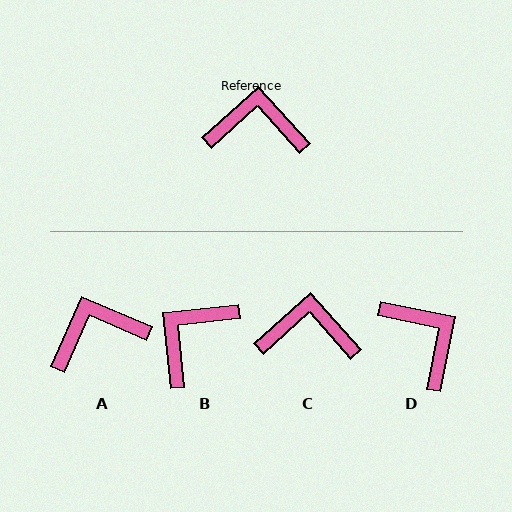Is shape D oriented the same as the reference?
No, it is off by about 54 degrees.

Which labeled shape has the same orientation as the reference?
C.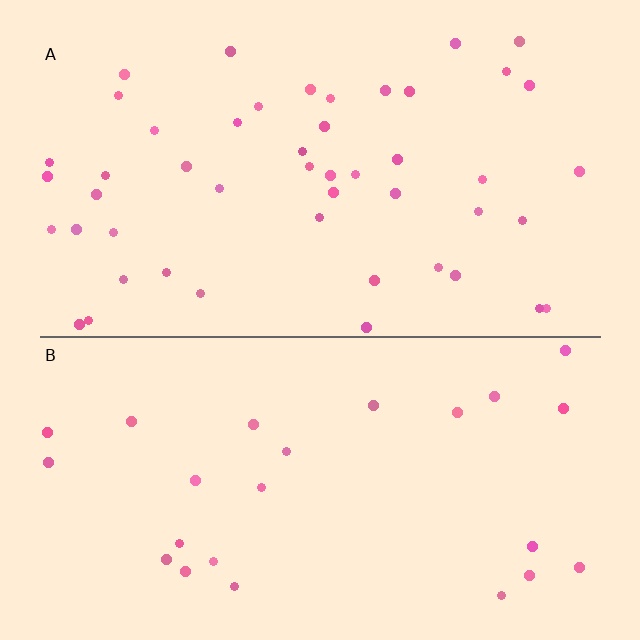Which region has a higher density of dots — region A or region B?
A (the top).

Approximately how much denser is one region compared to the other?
Approximately 2.0× — region A over region B.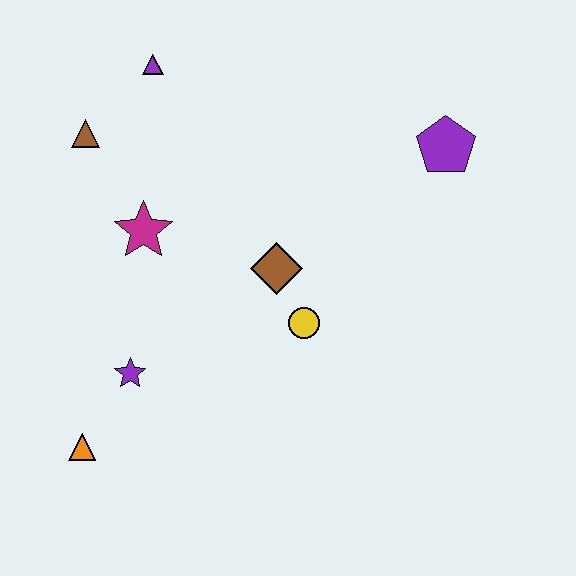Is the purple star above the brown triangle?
No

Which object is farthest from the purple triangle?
The orange triangle is farthest from the purple triangle.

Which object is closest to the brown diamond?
The yellow circle is closest to the brown diamond.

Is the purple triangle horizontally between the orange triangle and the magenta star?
No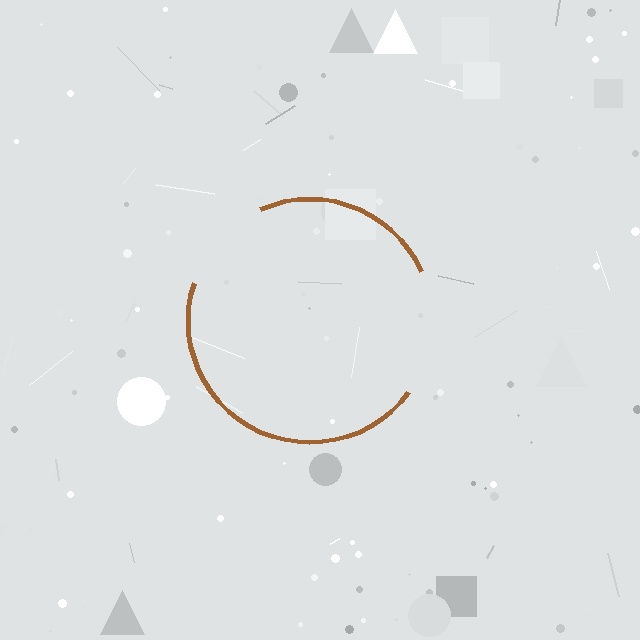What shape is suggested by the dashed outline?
The dashed outline suggests a circle.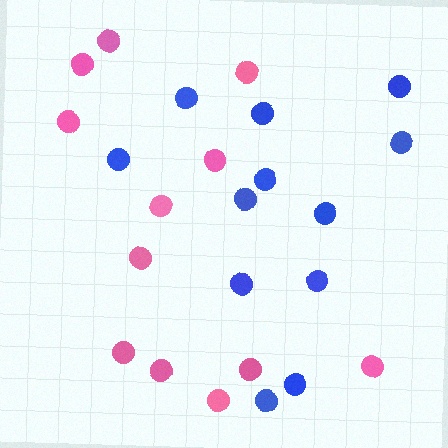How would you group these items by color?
There are 2 groups: one group of blue circles (12) and one group of pink circles (12).